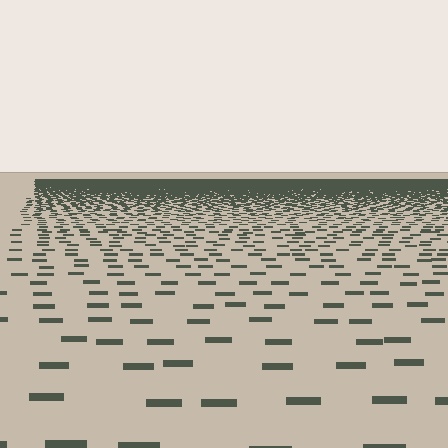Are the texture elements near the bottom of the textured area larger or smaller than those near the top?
Larger. Near the bottom, elements are closer to the viewer and appear at a bigger on-screen size.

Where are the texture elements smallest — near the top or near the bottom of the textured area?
Near the top.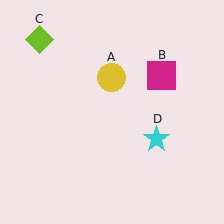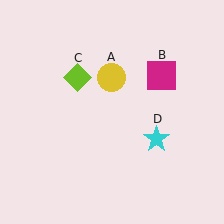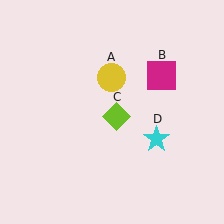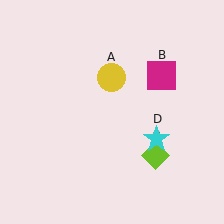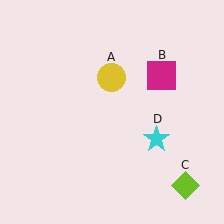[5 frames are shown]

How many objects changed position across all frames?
1 object changed position: lime diamond (object C).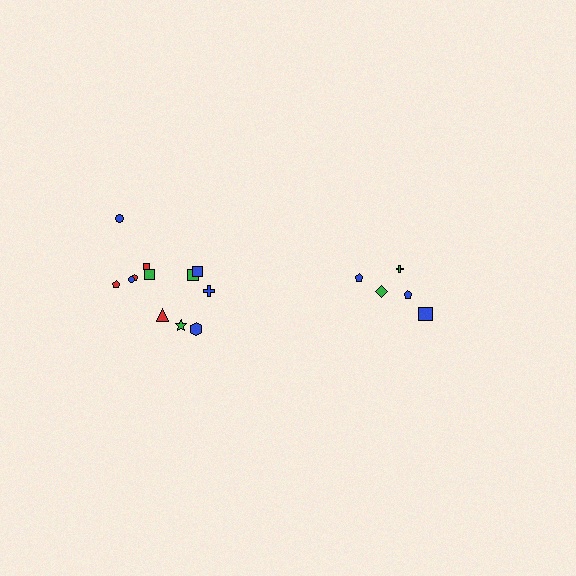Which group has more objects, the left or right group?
The left group.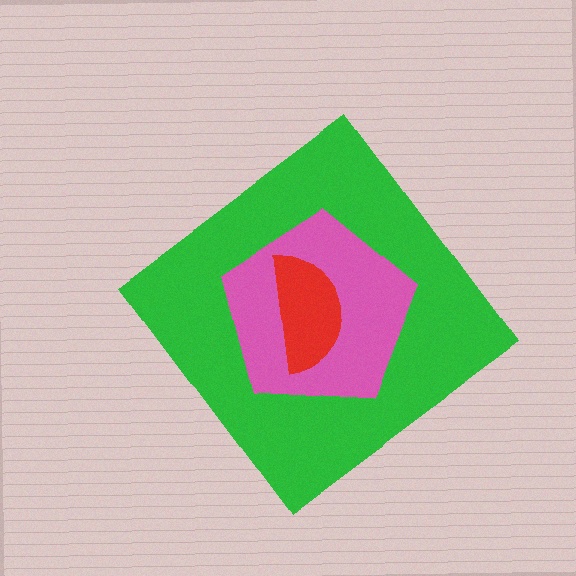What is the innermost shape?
The red semicircle.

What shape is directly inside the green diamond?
The pink pentagon.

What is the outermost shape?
The green diamond.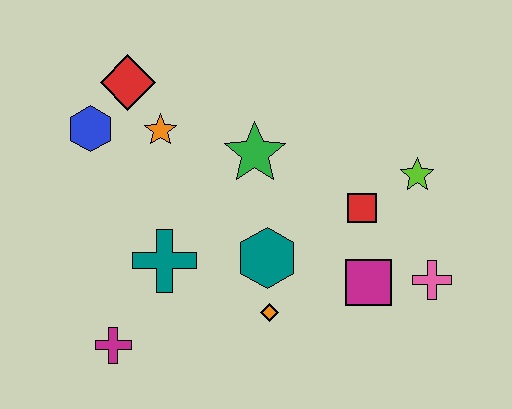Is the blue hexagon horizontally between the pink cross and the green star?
No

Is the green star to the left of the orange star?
No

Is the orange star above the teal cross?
Yes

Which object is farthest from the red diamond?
The pink cross is farthest from the red diamond.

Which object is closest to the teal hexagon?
The orange diamond is closest to the teal hexagon.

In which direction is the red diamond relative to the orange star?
The red diamond is above the orange star.